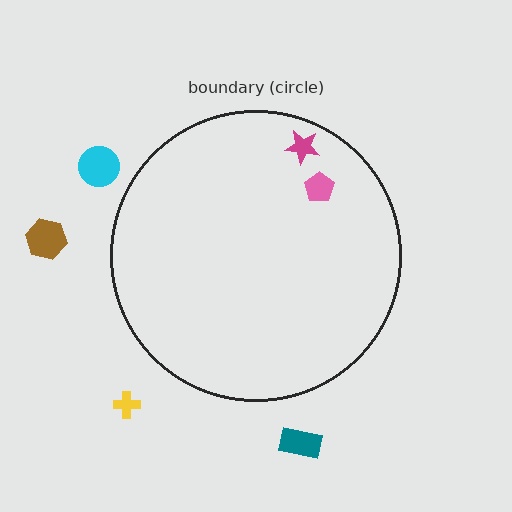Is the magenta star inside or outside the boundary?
Inside.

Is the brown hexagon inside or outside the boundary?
Outside.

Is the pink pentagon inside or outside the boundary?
Inside.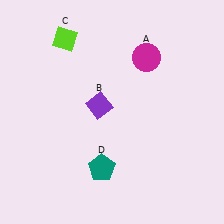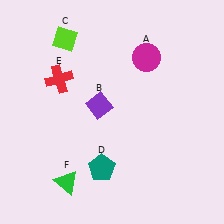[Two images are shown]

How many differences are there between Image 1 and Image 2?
There are 2 differences between the two images.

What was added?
A red cross (E), a green triangle (F) were added in Image 2.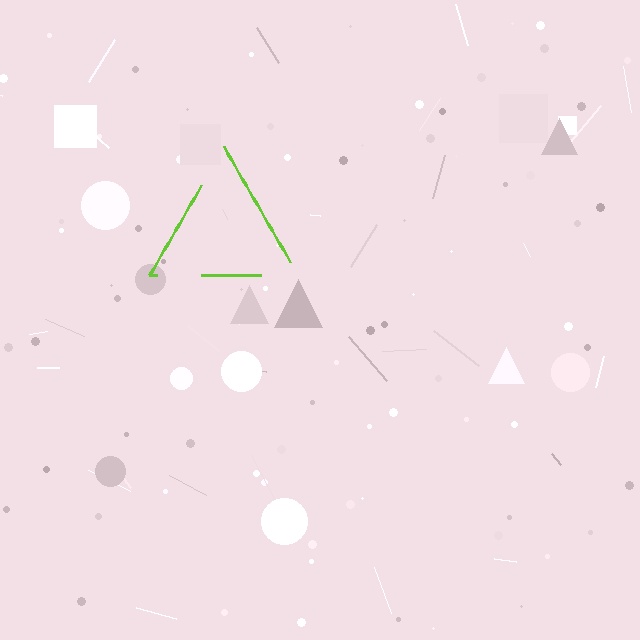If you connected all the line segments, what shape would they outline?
They would outline a triangle.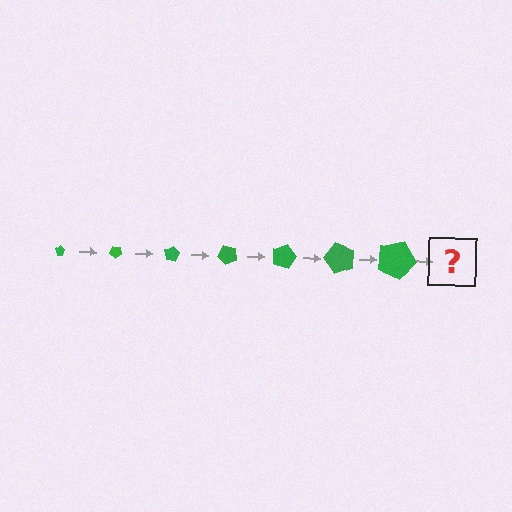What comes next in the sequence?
The next element should be a pentagon, larger than the previous one and rotated 280 degrees from the start.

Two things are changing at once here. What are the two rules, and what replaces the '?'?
The two rules are that the pentagon grows larger each step and it rotates 40 degrees each step. The '?' should be a pentagon, larger than the previous one and rotated 280 degrees from the start.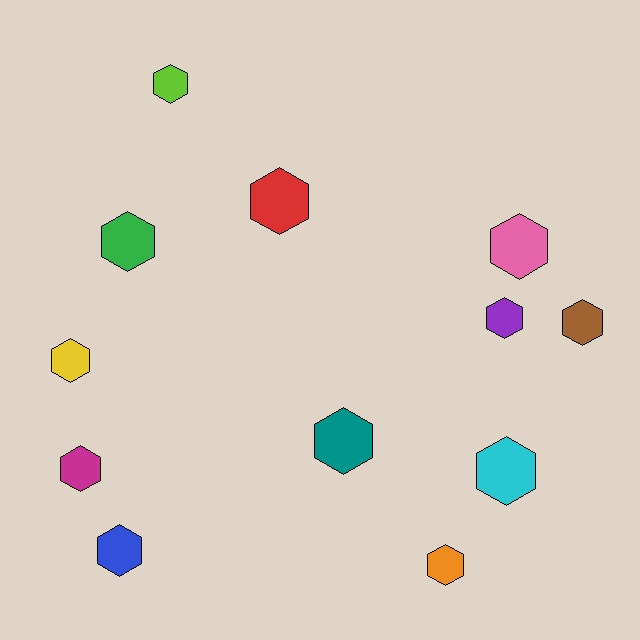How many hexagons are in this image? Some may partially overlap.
There are 12 hexagons.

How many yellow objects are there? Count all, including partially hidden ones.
There is 1 yellow object.